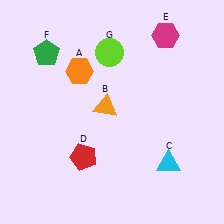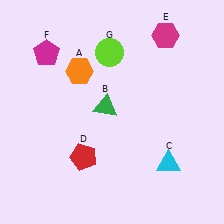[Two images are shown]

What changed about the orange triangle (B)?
In Image 1, B is orange. In Image 2, it changed to green.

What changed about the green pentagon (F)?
In Image 1, F is green. In Image 2, it changed to magenta.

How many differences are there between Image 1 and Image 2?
There are 2 differences between the two images.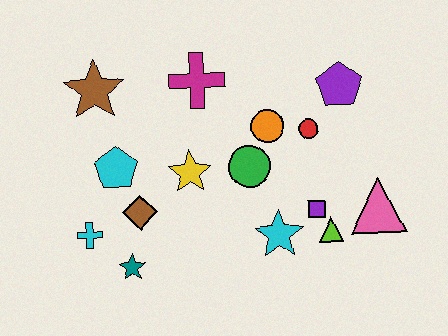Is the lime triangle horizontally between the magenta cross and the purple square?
No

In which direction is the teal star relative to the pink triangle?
The teal star is to the left of the pink triangle.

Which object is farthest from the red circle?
The cyan cross is farthest from the red circle.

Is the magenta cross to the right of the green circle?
No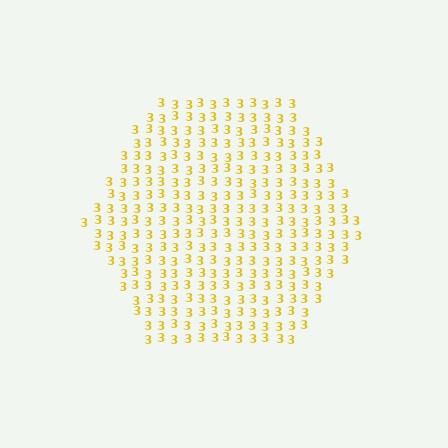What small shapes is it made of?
It is made of small digit 3's.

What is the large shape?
The large shape is a hexagon.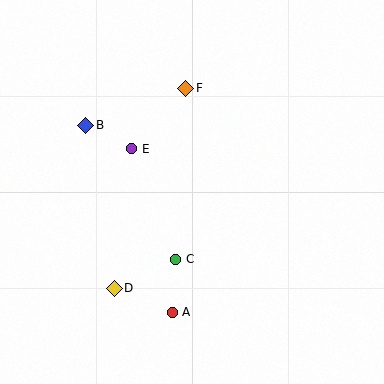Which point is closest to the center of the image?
Point C at (176, 259) is closest to the center.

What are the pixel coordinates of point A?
Point A is at (172, 312).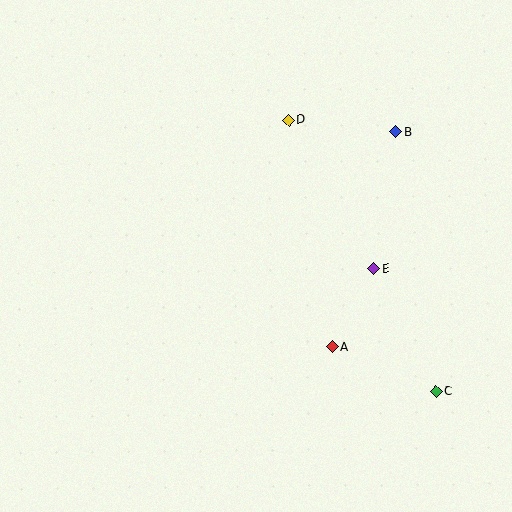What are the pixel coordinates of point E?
Point E is at (374, 268).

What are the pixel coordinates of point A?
Point A is at (332, 347).